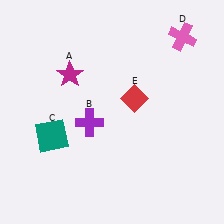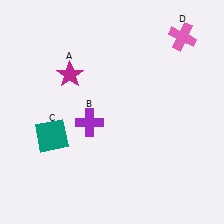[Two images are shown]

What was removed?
The red diamond (E) was removed in Image 2.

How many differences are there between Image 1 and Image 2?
There is 1 difference between the two images.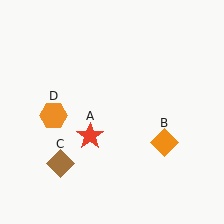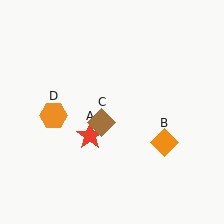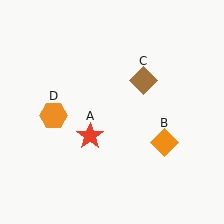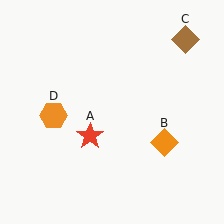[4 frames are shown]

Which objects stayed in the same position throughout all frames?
Red star (object A) and orange diamond (object B) and orange hexagon (object D) remained stationary.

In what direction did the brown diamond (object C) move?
The brown diamond (object C) moved up and to the right.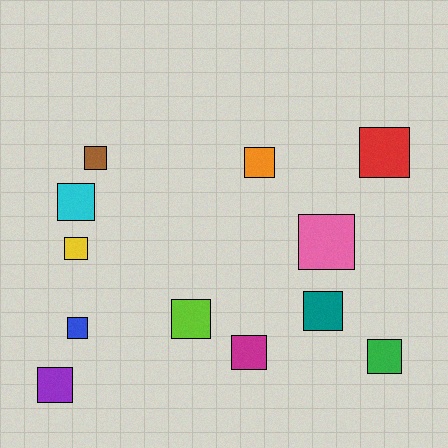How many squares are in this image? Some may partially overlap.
There are 12 squares.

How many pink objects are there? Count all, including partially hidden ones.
There is 1 pink object.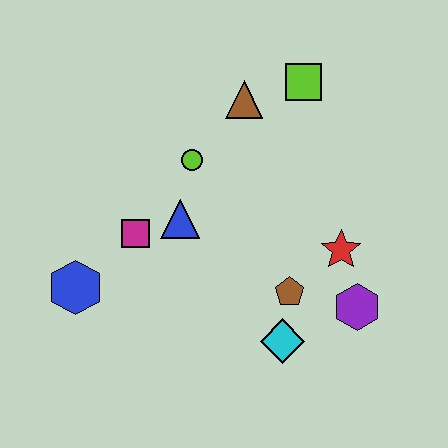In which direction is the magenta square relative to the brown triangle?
The magenta square is below the brown triangle.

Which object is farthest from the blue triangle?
The purple hexagon is farthest from the blue triangle.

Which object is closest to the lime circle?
The blue triangle is closest to the lime circle.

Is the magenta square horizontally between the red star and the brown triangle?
No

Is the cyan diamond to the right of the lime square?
No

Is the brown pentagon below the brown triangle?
Yes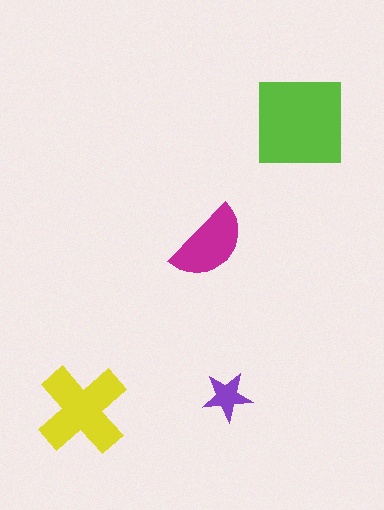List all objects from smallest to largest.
The purple star, the magenta semicircle, the yellow cross, the lime square.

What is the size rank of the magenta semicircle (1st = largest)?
3rd.